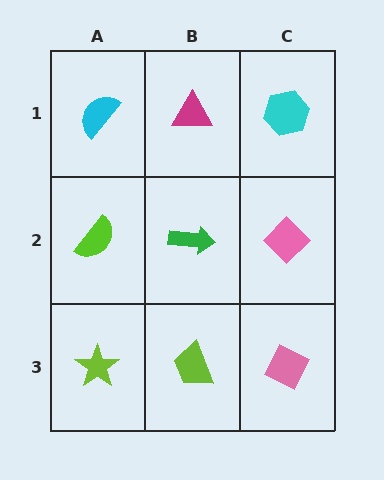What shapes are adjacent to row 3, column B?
A green arrow (row 2, column B), a lime star (row 3, column A), a pink diamond (row 3, column C).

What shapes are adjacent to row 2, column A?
A cyan semicircle (row 1, column A), a lime star (row 3, column A), a green arrow (row 2, column B).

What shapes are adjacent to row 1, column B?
A green arrow (row 2, column B), a cyan semicircle (row 1, column A), a cyan hexagon (row 1, column C).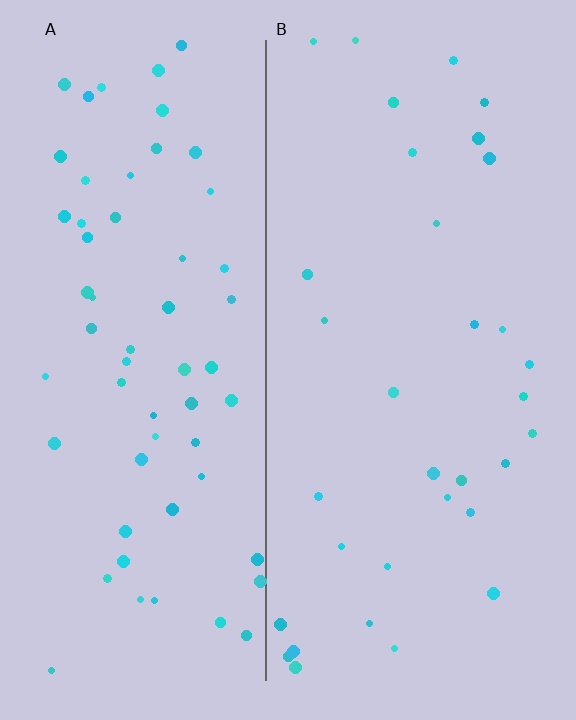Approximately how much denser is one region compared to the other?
Approximately 1.8× — region A over region B.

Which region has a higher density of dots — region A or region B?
A (the left).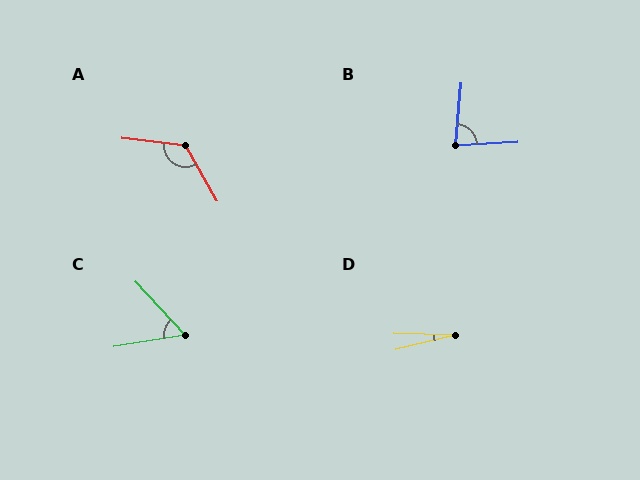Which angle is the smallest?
D, at approximately 15 degrees.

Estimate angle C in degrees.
Approximately 57 degrees.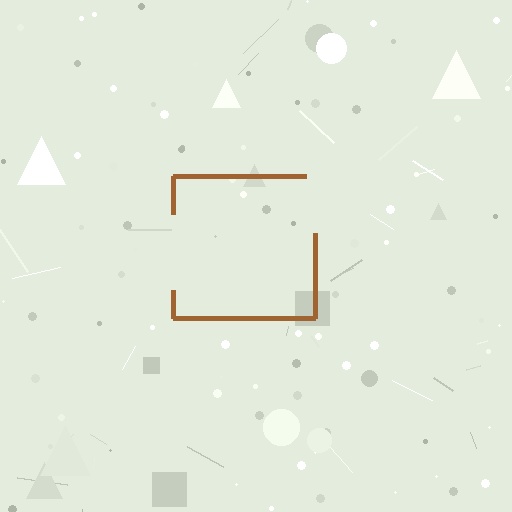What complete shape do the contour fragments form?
The contour fragments form a square.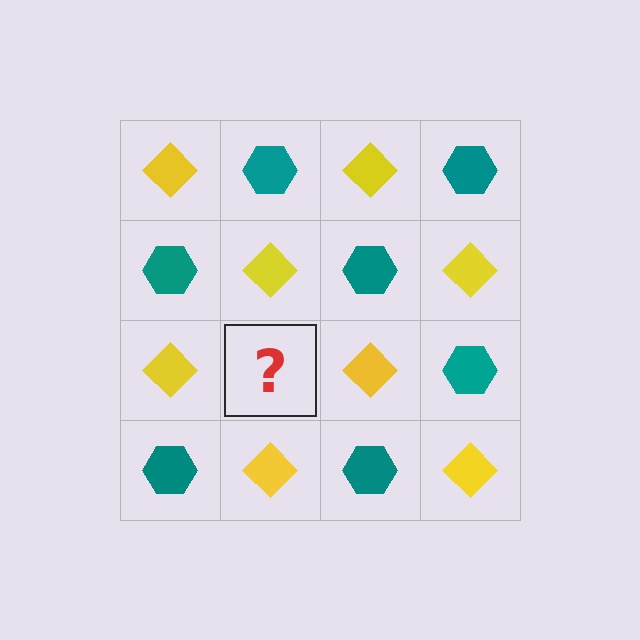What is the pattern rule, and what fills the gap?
The rule is that it alternates yellow diamond and teal hexagon in a checkerboard pattern. The gap should be filled with a teal hexagon.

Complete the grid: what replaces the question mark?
The question mark should be replaced with a teal hexagon.